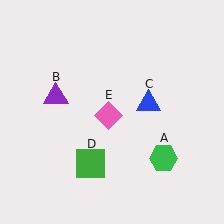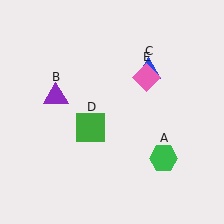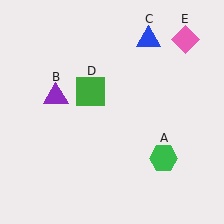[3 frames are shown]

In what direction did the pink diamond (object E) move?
The pink diamond (object E) moved up and to the right.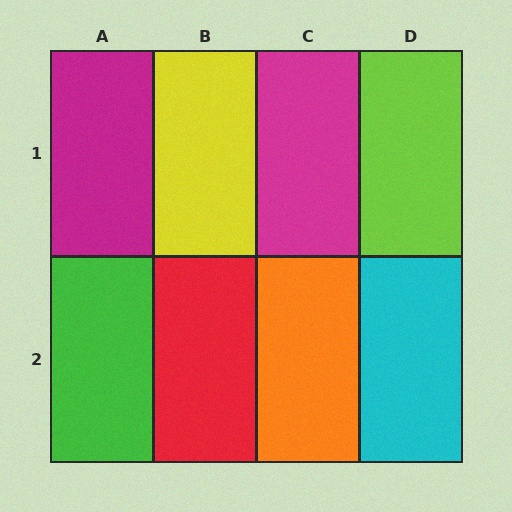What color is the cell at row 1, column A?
Magenta.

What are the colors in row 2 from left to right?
Green, red, orange, cyan.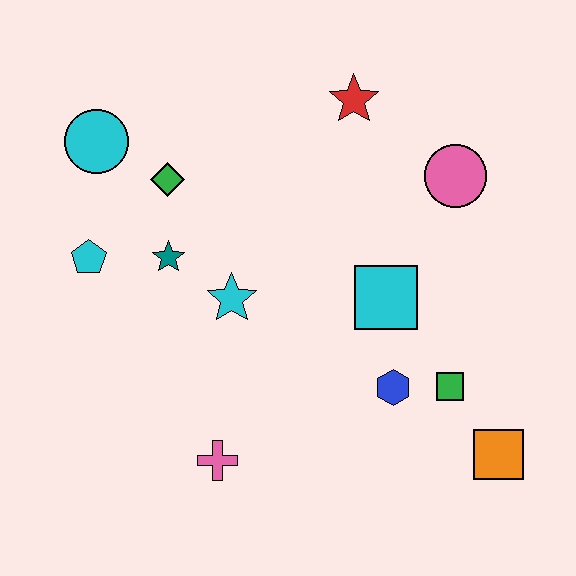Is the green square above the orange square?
Yes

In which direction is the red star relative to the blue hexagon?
The red star is above the blue hexagon.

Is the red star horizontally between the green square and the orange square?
No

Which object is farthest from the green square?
The cyan circle is farthest from the green square.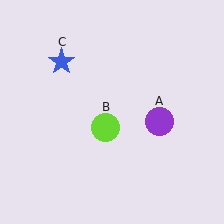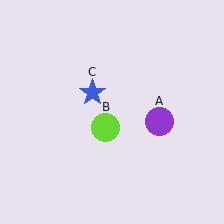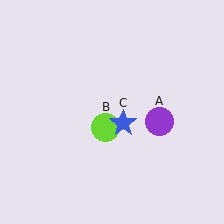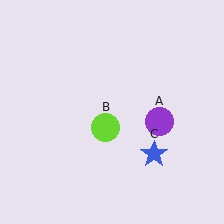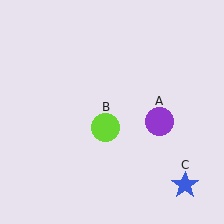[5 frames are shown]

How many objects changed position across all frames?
1 object changed position: blue star (object C).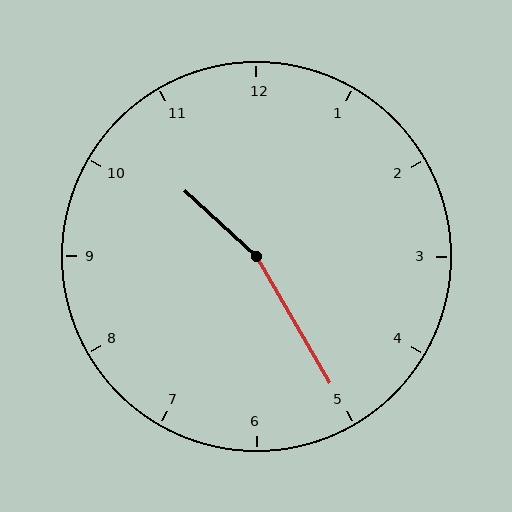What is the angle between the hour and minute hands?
Approximately 162 degrees.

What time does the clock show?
10:25.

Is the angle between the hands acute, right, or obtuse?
It is obtuse.